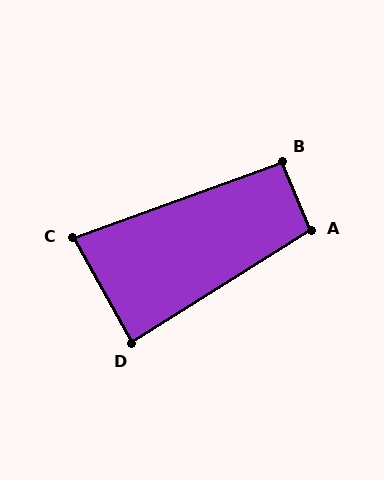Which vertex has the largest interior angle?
A, at approximately 99 degrees.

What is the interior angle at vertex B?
Approximately 93 degrees (approximately right).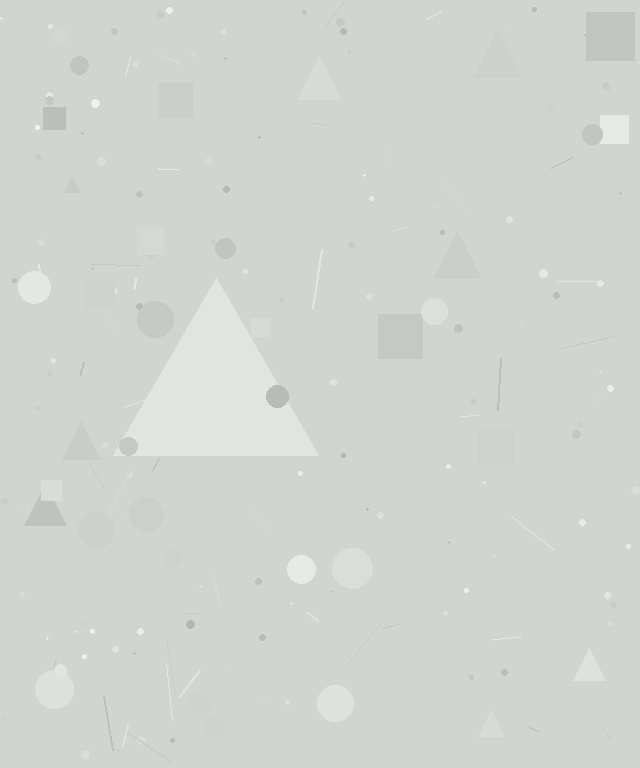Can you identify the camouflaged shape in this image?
The camouflaged shape is a triangle.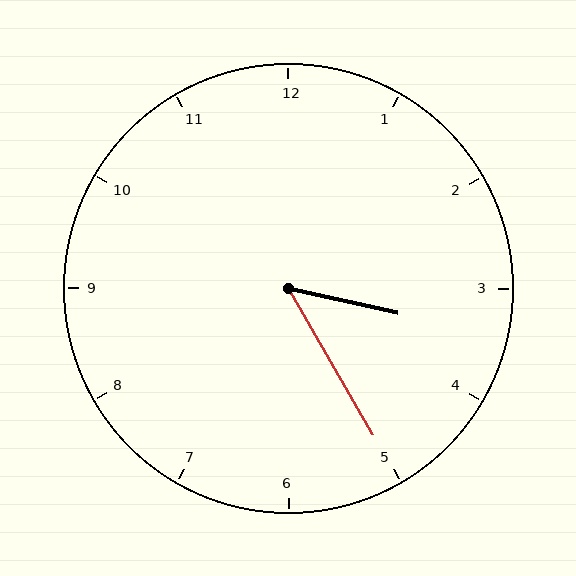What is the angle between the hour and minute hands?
Approximately 48 degrees.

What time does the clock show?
3:25.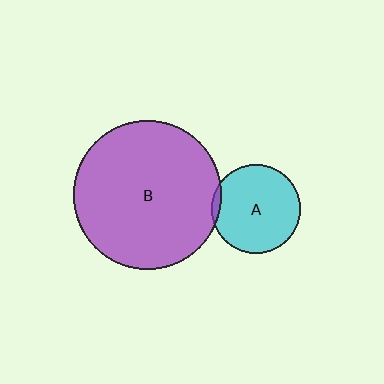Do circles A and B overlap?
Yes.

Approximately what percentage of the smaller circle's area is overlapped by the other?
Approximately 5%.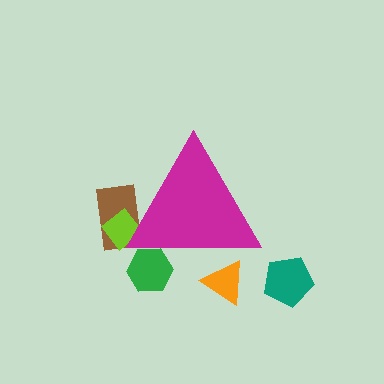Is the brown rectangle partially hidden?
Yes, the brown rectangle is partially hidden behind the magenta triangle.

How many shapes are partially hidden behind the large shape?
4 shapes are partially hidden.